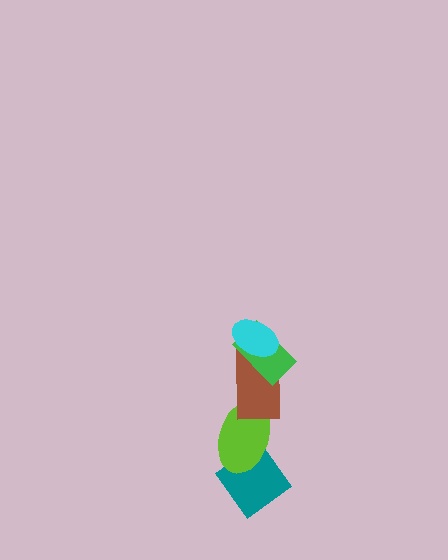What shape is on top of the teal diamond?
The lime ellipse is on top of the teal diamond.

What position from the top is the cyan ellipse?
The cyan ellipse is 1st from the top.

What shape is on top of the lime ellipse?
The brown rectangle is on top of the lime ellipse.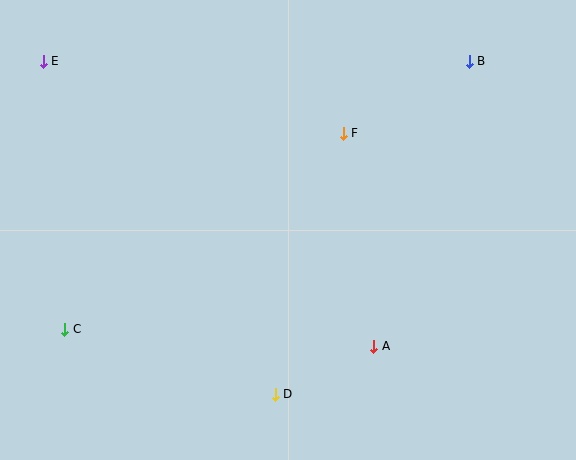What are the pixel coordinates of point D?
Point D is at (275, 394).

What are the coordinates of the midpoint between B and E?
The midpoint between B and E is at (256, 61).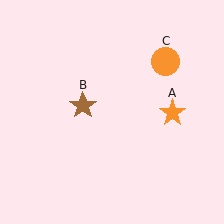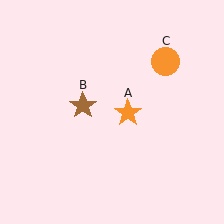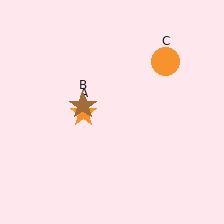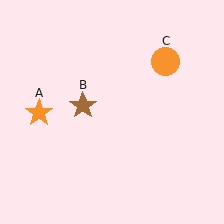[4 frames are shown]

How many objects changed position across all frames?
1 object changed position: orange star (object A).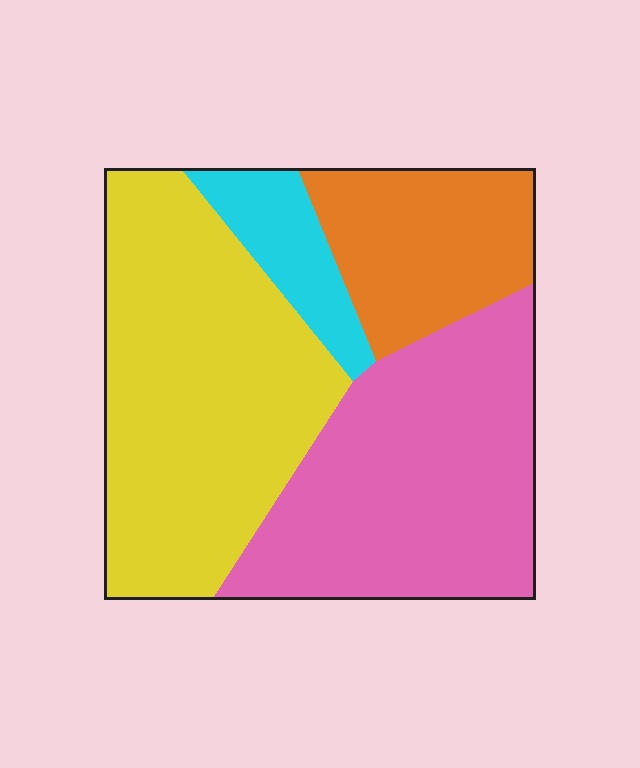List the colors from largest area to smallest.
From largest to smallest: yellow, pink, orange, cyan.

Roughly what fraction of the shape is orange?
Orange covers about 15% of the shape.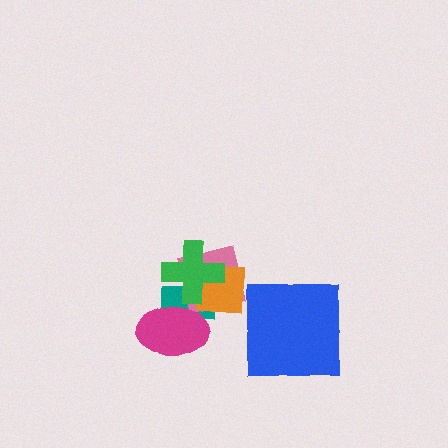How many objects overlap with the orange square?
3 objects overlap with the orange square.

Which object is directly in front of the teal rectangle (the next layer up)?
The pink square is directly in front of the teal rectangle.